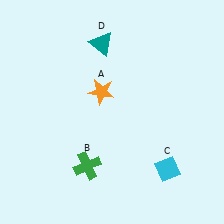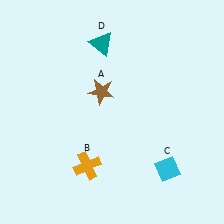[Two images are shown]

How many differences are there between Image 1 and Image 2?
There are 2 differences between the two images.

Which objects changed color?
A changed from orange to brown. B changed from green to orange.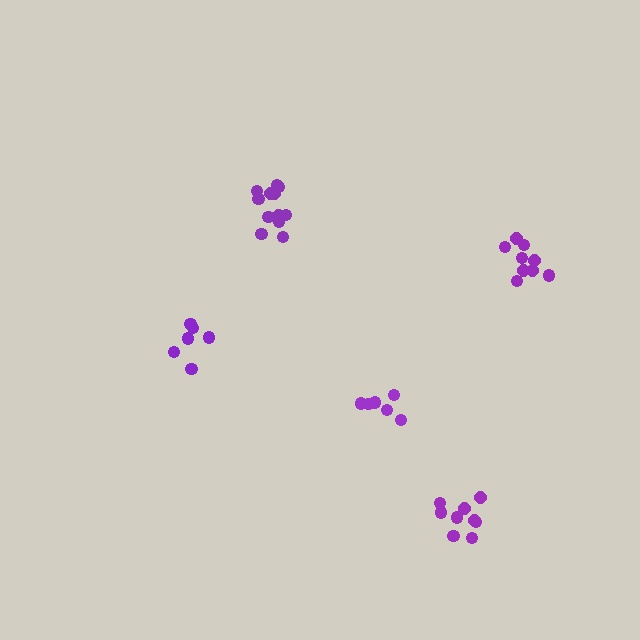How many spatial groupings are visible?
There are 5 spatial groupings.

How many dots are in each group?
Group 1: 6 dots, Group 2: 12 dots, Group 3: 6 dots, Group 4: 9 dots, Group 5: 9 dots (42 total).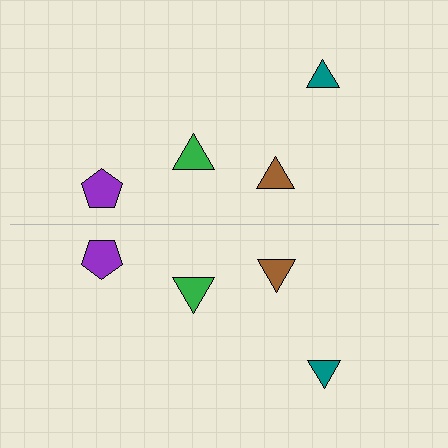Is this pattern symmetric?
Yes, this pattern has bilateral (reflection) symmetry.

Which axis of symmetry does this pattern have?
The pattern has a horizontal axis of symmetry running through the center of the image.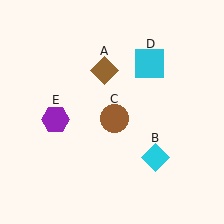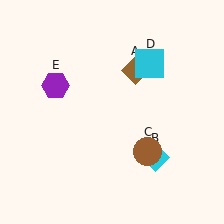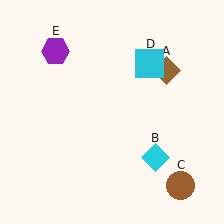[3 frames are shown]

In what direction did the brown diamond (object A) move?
The brown diamond (object A) moved right.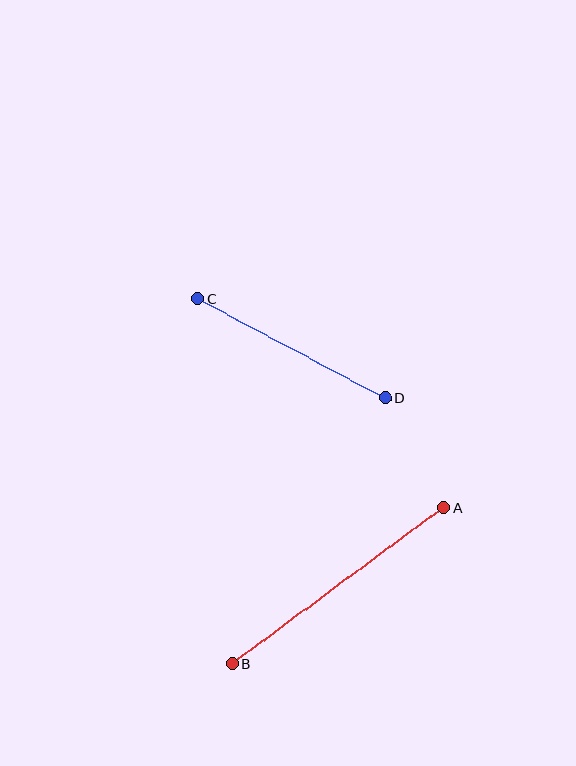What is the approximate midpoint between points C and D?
The midpoint is at approximately (291, 348) pixels.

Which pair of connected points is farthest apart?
Points A and B are farthest apart.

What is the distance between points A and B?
The distance is approximately 263 pixels.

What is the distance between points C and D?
The distance is approximately 212 pixels.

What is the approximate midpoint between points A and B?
The midpoint is at approximately (338, 585) pixels.